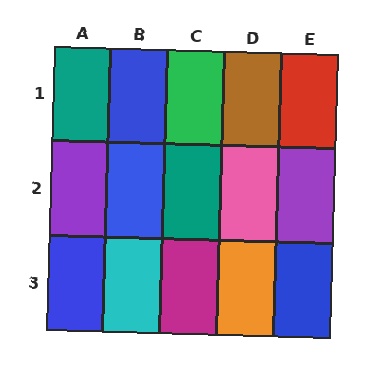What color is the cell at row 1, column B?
Blue.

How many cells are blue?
4 cells are blue.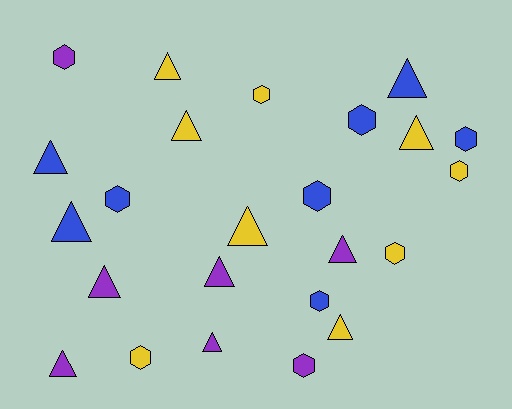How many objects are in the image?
There are 24 objects.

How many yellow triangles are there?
There are 5 yellow triangles.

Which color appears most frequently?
Yellow, with 9 objects.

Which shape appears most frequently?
Triangle, with 13 objects.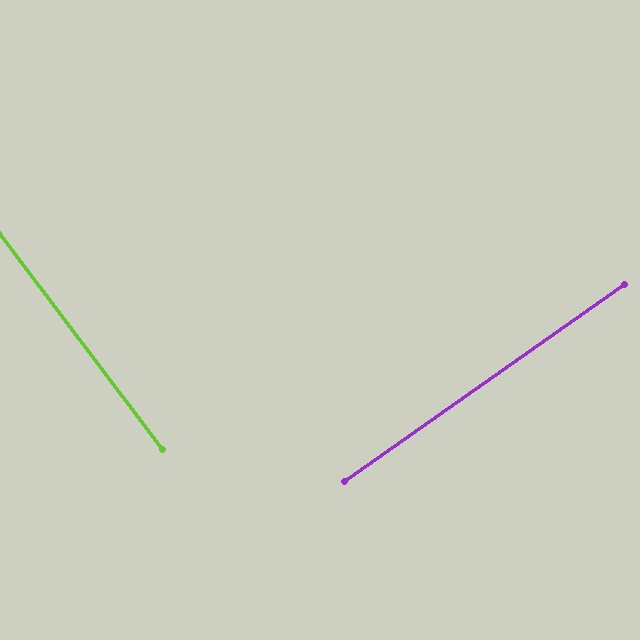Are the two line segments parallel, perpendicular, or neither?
Perpendicular — they meet at approximately 88°.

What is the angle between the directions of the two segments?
Approximately 88 degrees.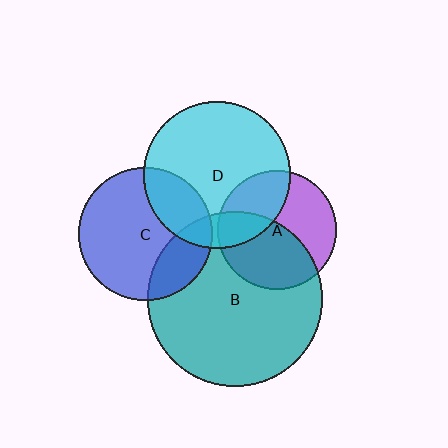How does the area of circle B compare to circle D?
Approximately 1.4 times.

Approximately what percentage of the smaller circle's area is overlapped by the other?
Approximately 15%.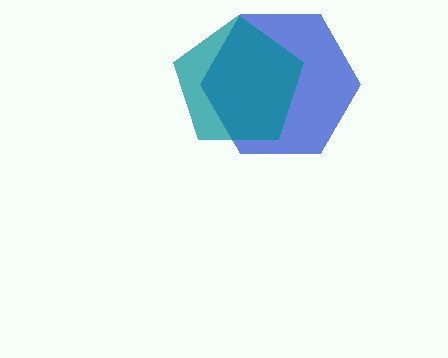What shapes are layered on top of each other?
The layered shapes are: a blue hexagon, a teal pentagon.